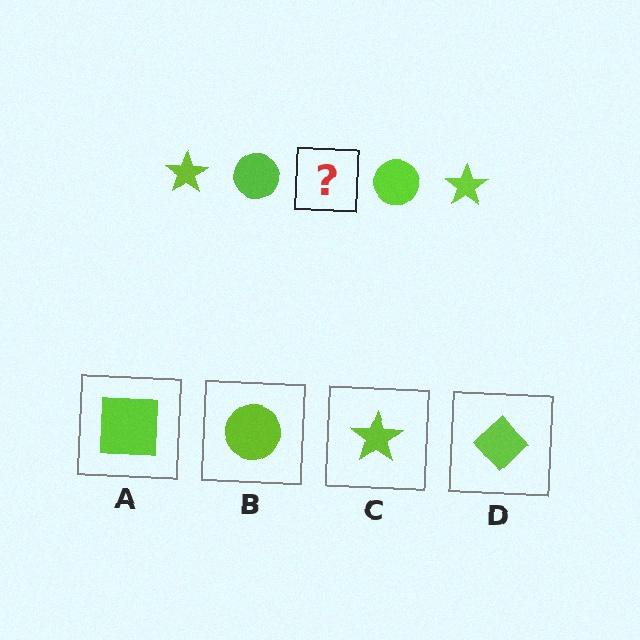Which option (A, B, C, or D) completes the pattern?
C.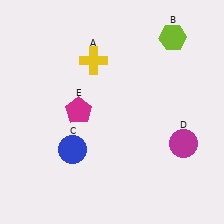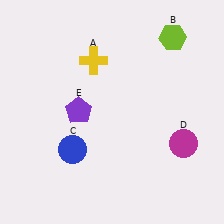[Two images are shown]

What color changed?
The pentagon (E) changed from magenta in Image 1 to purple in Image 2.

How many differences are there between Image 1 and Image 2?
There is 1 difference between the two images.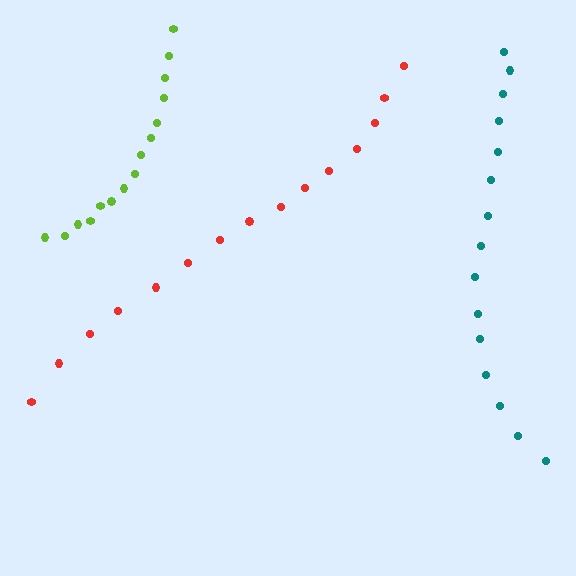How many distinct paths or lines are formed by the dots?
There are 3 distinct paths.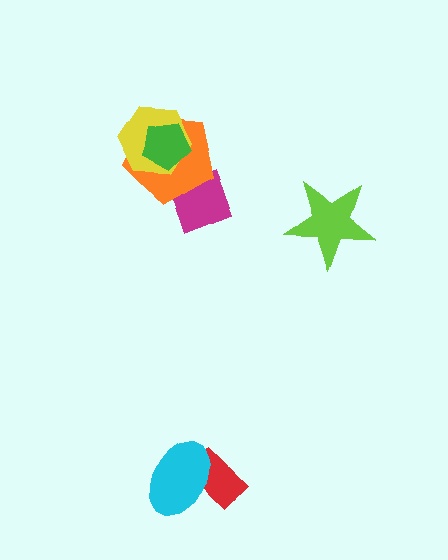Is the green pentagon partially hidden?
No, no other shape covers it.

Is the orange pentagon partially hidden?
Yes, it is partially covered by another shape.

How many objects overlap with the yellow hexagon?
2 objects overlap with the yellow hexagon.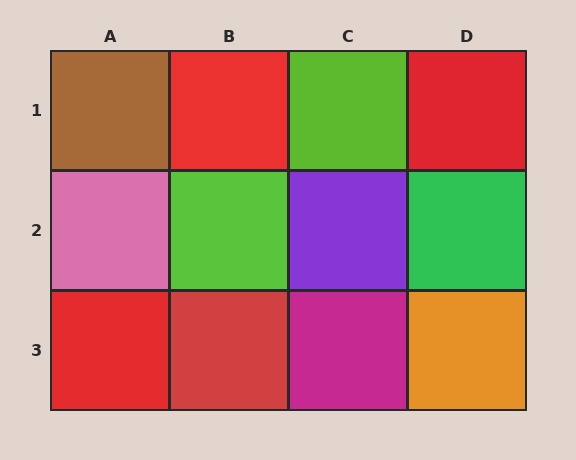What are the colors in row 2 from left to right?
Pink, lime, purple, green.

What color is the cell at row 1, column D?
Red.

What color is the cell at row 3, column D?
Orange.